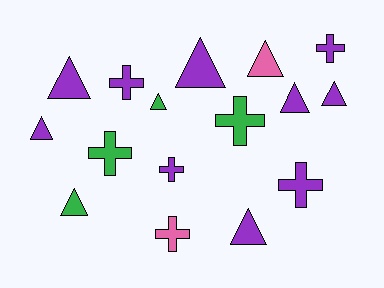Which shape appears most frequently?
Triangle, with 9 objects.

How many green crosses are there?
There are 2 green crosses.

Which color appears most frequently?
Purple, with 10 objects.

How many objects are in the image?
There are 16 objects.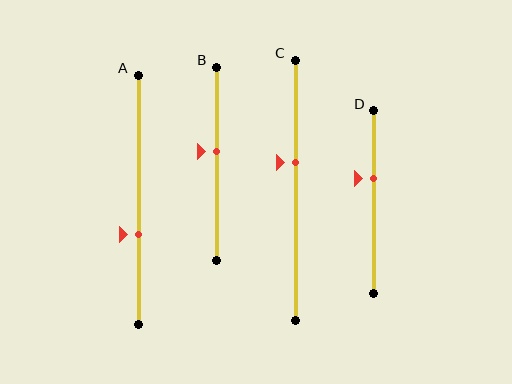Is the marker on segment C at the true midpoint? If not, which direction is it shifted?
No, the marker on segment C is shifted upward by about 11% of the segment length.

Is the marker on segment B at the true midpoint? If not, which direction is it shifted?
No, the marker on segment B is shifted upward by about 7% of the segment length.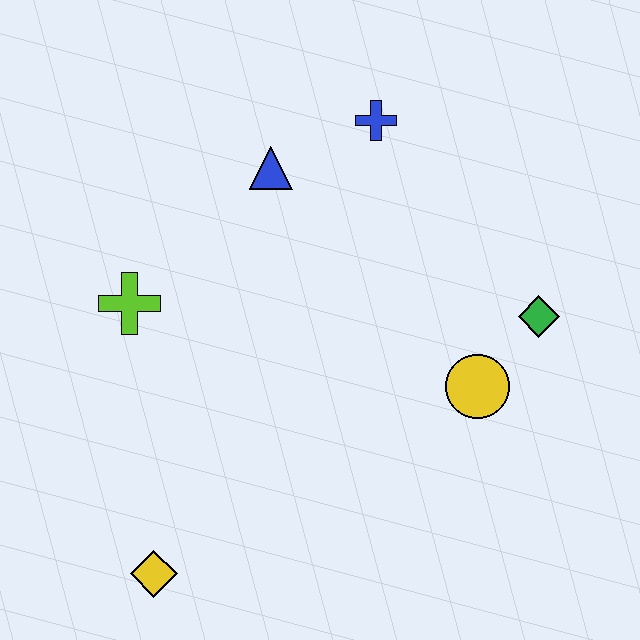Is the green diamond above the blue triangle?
No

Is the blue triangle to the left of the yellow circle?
Yes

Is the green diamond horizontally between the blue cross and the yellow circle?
No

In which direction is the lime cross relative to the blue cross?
The lime cross is to the left of the blue cross.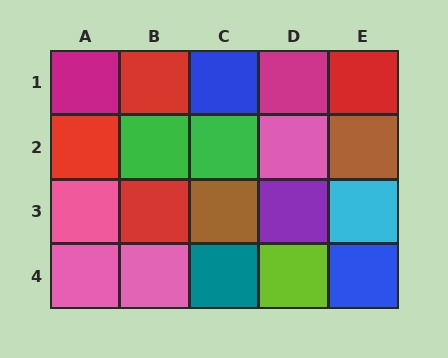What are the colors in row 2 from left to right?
Red, green, green, pink, brown.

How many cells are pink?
4 cells are pink.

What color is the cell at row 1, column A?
Magenta.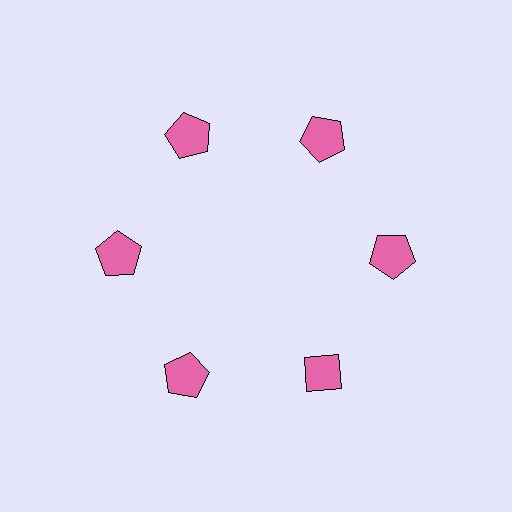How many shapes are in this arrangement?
There are 6 shapes arranged in a ring pattern.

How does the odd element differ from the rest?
It has a different shape: diamond instead of pentagon.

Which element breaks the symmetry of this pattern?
The pink diamond at roughly the 5 o'clock position breaks the symmetry. All other shapes are pink pentagons.